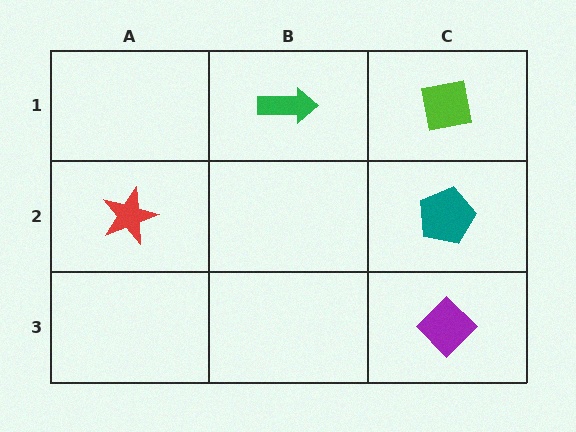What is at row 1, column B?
A green arrow.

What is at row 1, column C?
A lime square.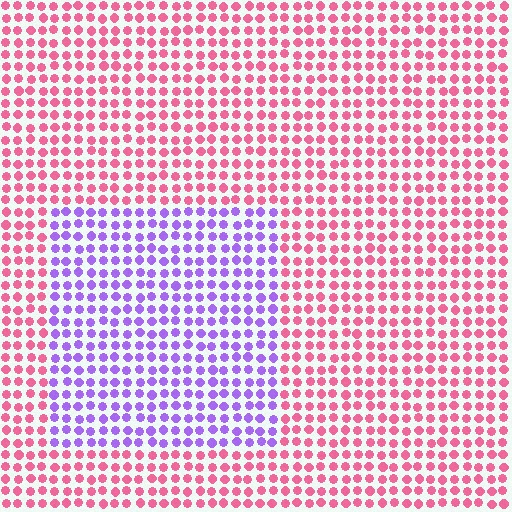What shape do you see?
I see a rectangle.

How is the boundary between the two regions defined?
The boundary is defined purely by a slight shift in hue (about 69 degrees). Spacing, size, and orientation are identical on both sides.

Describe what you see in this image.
The image is filled with small pink elements in a uniform arrangement. A rectangle-shaped region is visible where the elements are tinted to a slightly different hue, forming a subtle color boundary.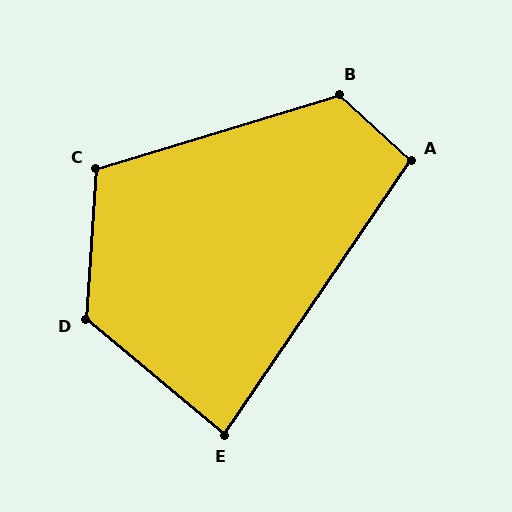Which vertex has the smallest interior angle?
E, at approximately 84 degrees.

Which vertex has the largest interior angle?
D, at approximately 126 degrees.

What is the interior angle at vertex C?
Approximately 111 degrees (obtuse).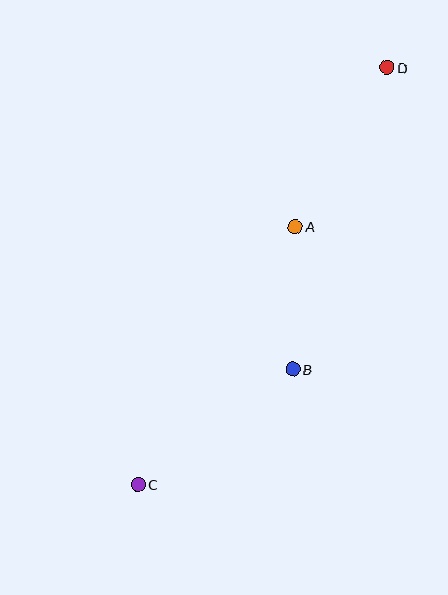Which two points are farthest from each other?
Points C and D are farthest from each other.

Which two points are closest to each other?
Points A and B are closest to each other.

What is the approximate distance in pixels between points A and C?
The distance between A and C is approximately 302 pixels.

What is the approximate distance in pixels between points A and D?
The distance between A and D is approximately 184 pixels.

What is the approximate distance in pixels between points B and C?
The distance between B and C is approximately 193 pixels.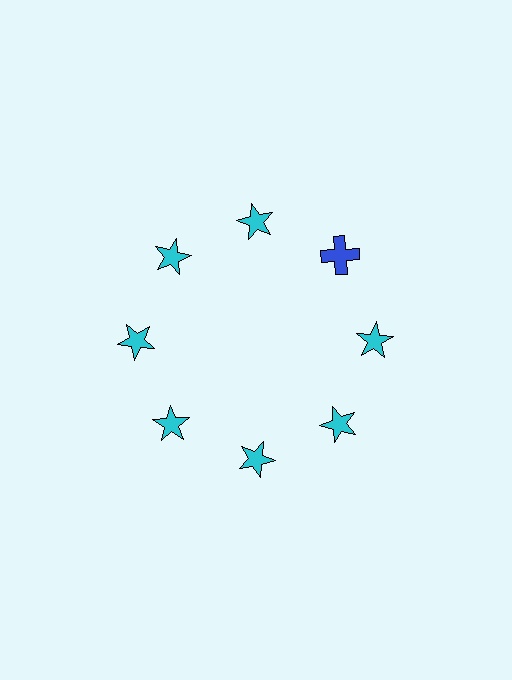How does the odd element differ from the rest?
It differs in both color (blue instead of cyan) and shape (cross instead of star).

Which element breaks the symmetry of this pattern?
The blue cross at roughly the 2 o'clock position breaks the symmetry. All other shapes are cyan stars.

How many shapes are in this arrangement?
There are 8 shapes arranged in a ring pattern.